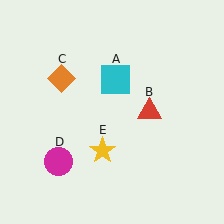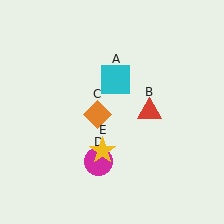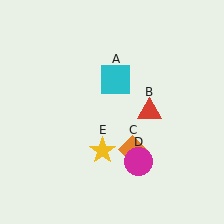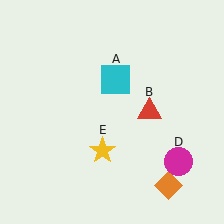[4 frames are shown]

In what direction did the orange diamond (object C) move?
The orange diamond (object C) moved down and to the right.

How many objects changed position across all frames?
2 objects changed position: orange diamond (object C), magenta circle (object D).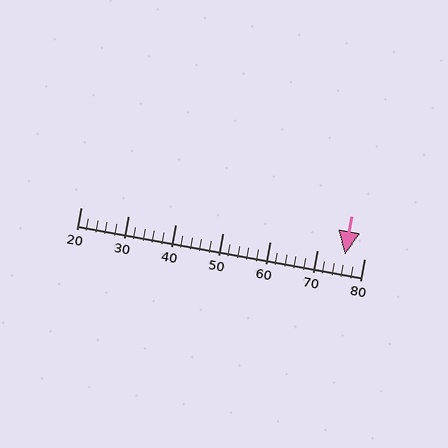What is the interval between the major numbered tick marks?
The major tick marks are spaced 10 units apart.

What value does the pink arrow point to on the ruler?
The pink arrow points to approximately 76.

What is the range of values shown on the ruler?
The ruler shows values from 20 to 80.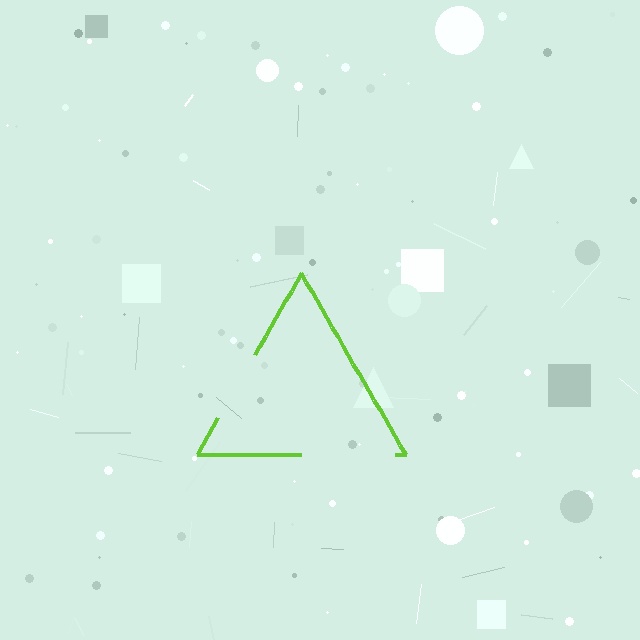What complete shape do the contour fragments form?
The contour fragments form a triangle.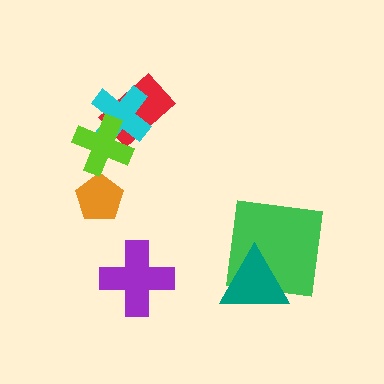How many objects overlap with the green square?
1 object overlaps with the green square.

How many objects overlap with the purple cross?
0 objects overlap with the purple cross.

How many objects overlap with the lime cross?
2 objects overlap with the lime cross.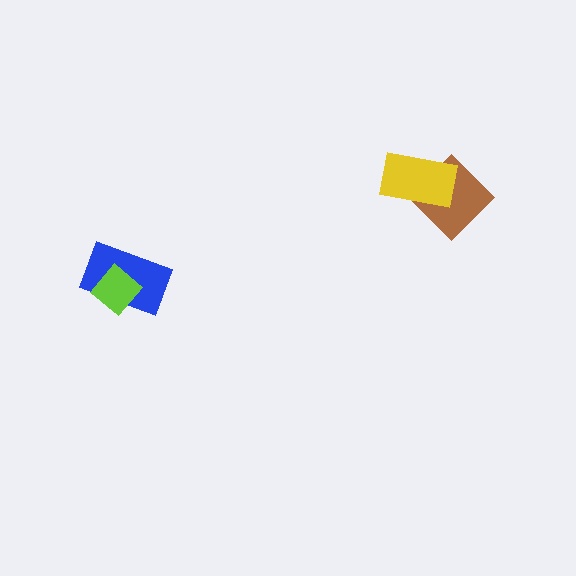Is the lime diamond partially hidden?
No, no other shape covers it.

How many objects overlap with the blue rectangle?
1 object overlaps with the blue rectangle.